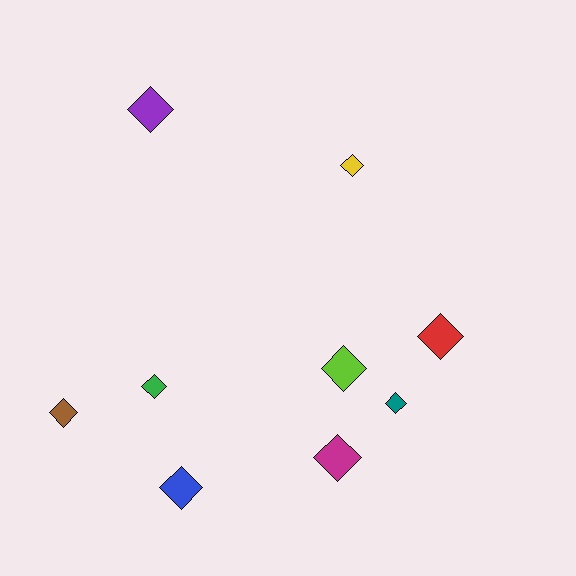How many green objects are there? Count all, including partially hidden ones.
There is 1 green object.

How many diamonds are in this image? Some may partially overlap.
There are 9 diamonds.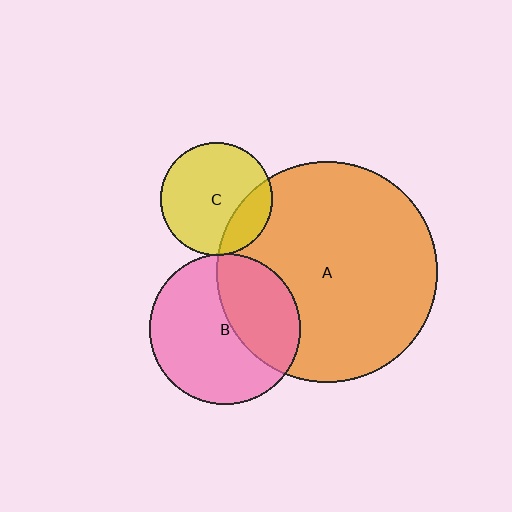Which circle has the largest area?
Circle A (orange).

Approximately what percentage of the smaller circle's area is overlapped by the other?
Approximately 35%.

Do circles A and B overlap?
Yes.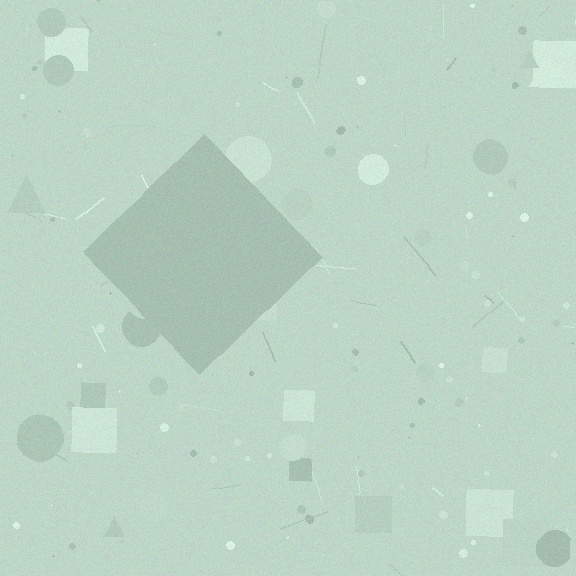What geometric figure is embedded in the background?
A diamond is embedded in the background.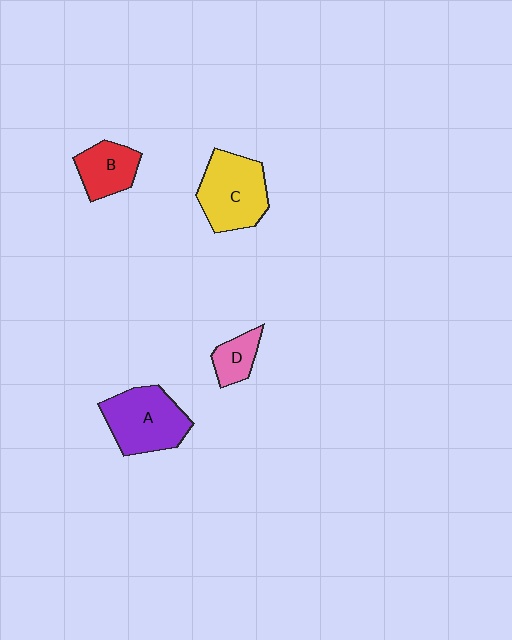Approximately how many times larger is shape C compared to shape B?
Approximately 1.6 times.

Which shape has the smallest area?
Shape D (pink).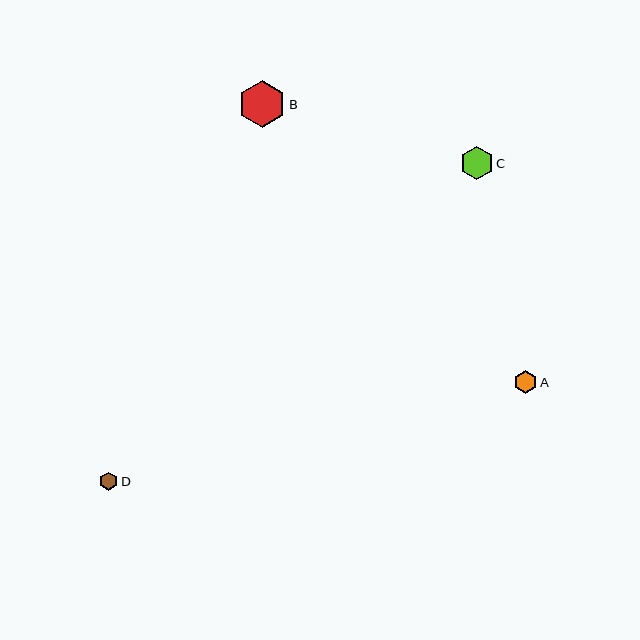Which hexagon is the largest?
Hexagon B is the largest with a size of approximately 47 pixels.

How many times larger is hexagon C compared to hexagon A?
Hexagon C is approximately 1.5 times the size of hexagon A.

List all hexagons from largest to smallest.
From largest to smallest: B, C, A, D.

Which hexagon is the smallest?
Hexagon D is the smallest with a size of approximately 18 pixels.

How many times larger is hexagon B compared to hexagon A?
Hexagon B is approximately 2.1 times the size of hexagon A.